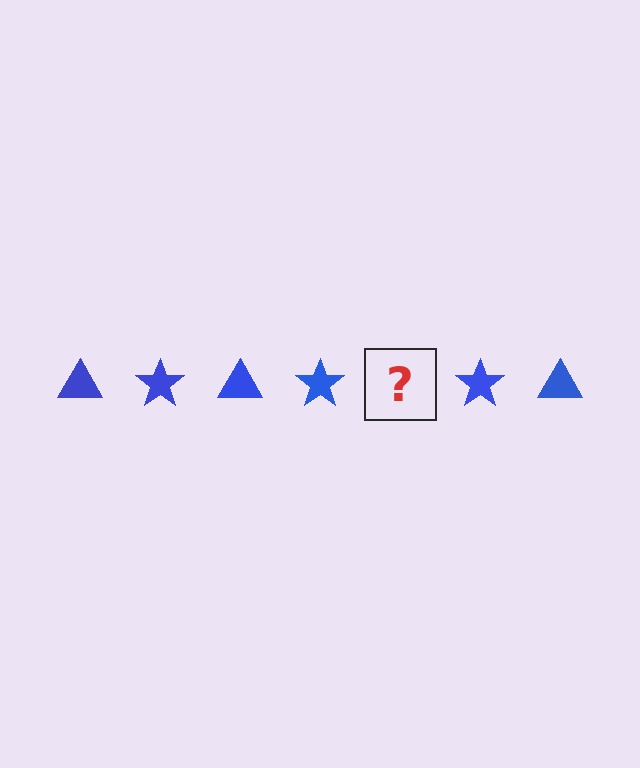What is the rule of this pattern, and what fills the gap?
The rule is that the pattern cycles through triangle, star shapes in blue. The gap should be filled with a blue triangle.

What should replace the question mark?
The question mark should be replaced with a blue triangle.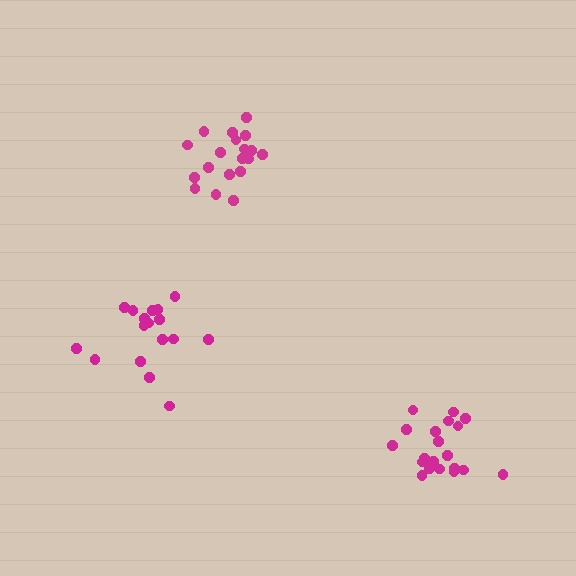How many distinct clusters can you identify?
There are 3 distinct clusters.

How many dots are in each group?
Group 1: 17 dots, Group 2: 19 dots, Group 3: 20 dots (56 total).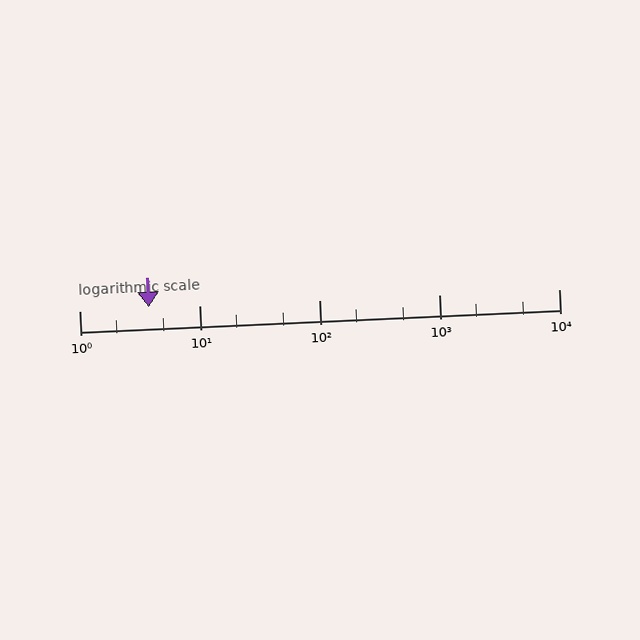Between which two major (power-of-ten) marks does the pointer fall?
The pointer is between 1 and 10.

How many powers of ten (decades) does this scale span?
The scale spans 4 decades, from 1 to 10000.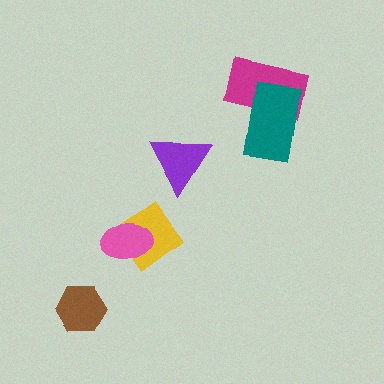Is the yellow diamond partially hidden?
Yes, it is partially covered by another shape.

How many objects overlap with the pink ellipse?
1 object overlaps with the pink ellipse.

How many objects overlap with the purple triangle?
0 objects overlap with the purple triangle.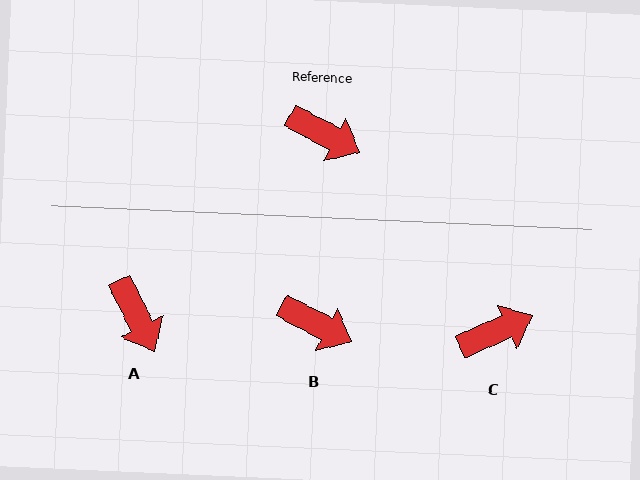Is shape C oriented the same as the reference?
No, it is off by about 52 degrees.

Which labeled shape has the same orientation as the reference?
B.